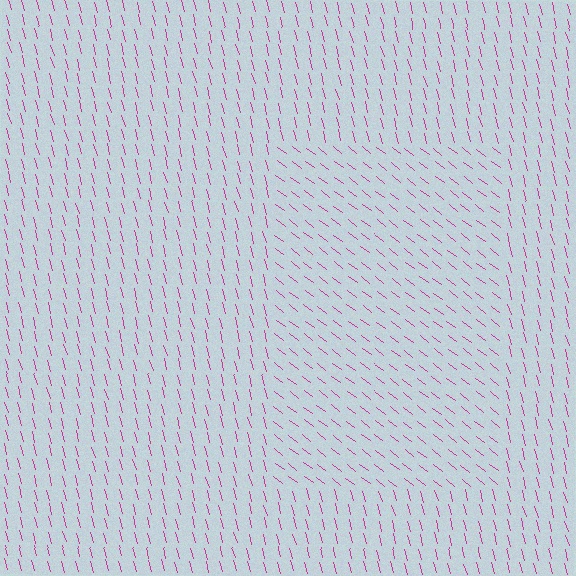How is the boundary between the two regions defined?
The boundary is defined purely by a change in line orientation (approximately 37 degrees difference). All lines are the same color and thickness.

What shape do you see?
I see a rectangle.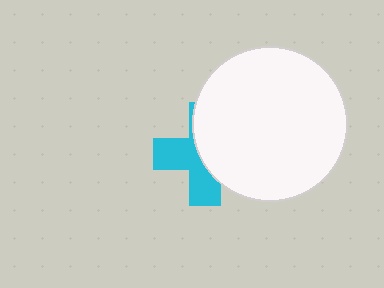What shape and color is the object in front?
The object in front is a white circle.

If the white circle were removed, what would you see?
You would see the complete cyan cross.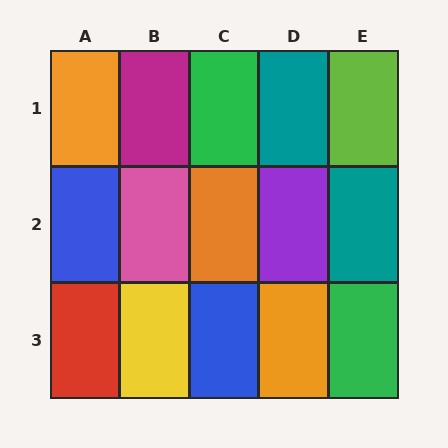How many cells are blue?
2 cells are blue.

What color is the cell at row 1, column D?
Teal.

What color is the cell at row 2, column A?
Blue.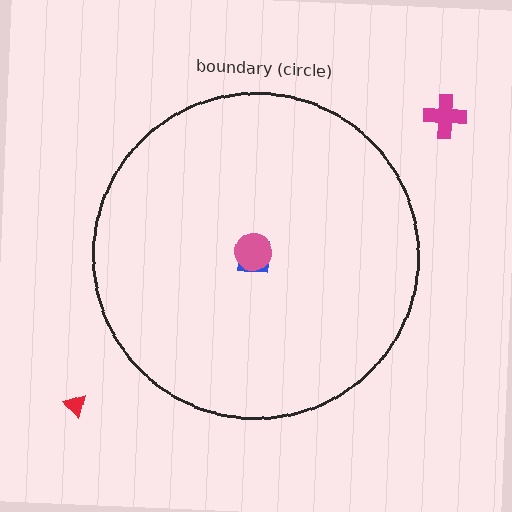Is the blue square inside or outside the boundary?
Inside.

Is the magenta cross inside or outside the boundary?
Outside.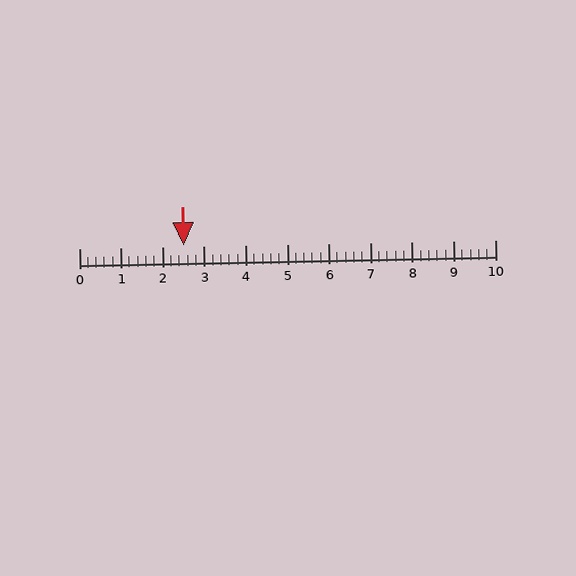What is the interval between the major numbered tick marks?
The major tick marks are spaced 1 units apart.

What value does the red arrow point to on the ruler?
The red arrow points to approximately 2.5.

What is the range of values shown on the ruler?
The ruler shows values from 0 to 10.